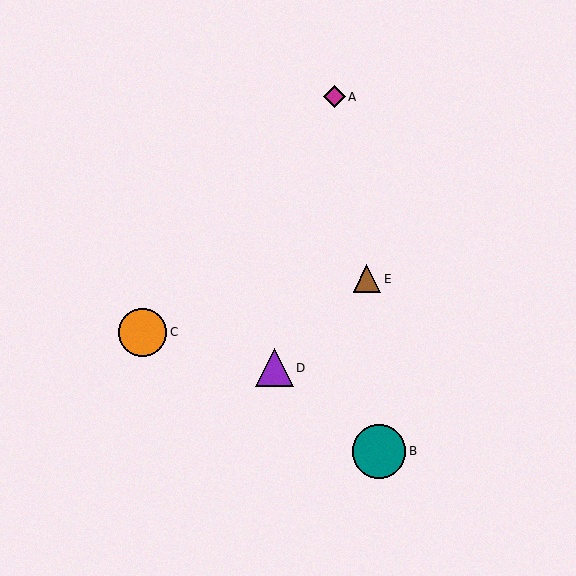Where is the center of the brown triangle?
The center of the brown triangle is at (367, 279).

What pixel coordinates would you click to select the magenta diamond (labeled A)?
Click at (335, 97) to select the magenta diamond A.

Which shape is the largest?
The teal circle (labeled B) is the largest.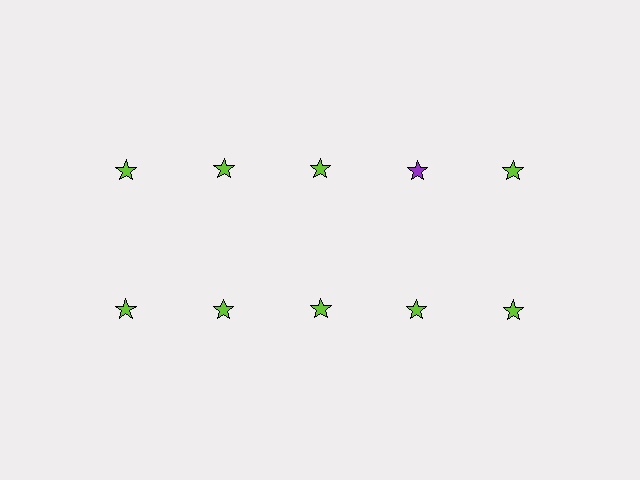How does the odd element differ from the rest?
It has a different color: purple instead of lime.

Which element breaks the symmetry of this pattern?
The purple star in the top row, second from right column breaks the symmetry. All other shapes are lime stars.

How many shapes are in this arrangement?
There are 10 shapes arranged in a grid pattern.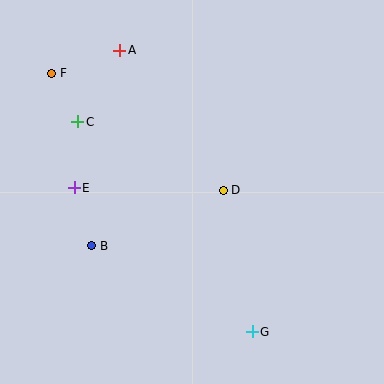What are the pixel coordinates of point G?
Point G is at (252, 332).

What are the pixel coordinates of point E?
Point E is at (74, 188).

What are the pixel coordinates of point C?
Point C is at (78, 122).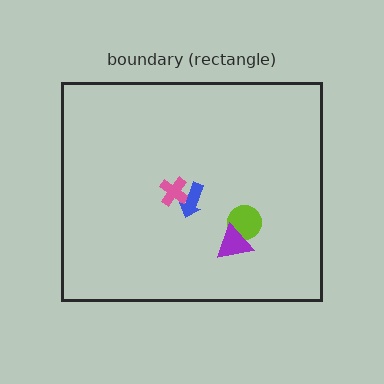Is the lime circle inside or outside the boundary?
Inside.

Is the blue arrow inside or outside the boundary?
Inside.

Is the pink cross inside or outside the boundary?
Inside.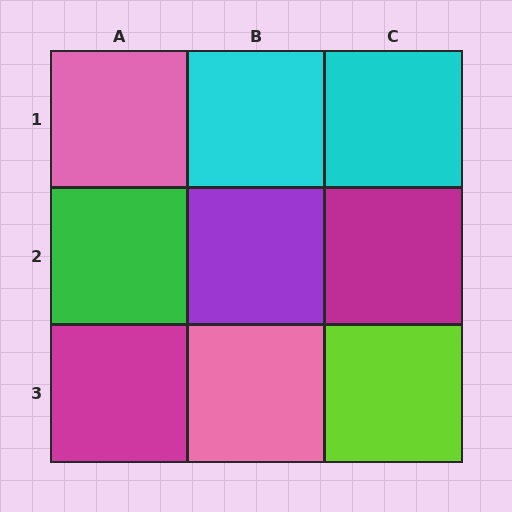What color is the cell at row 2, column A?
Green.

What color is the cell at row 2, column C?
Magenta.